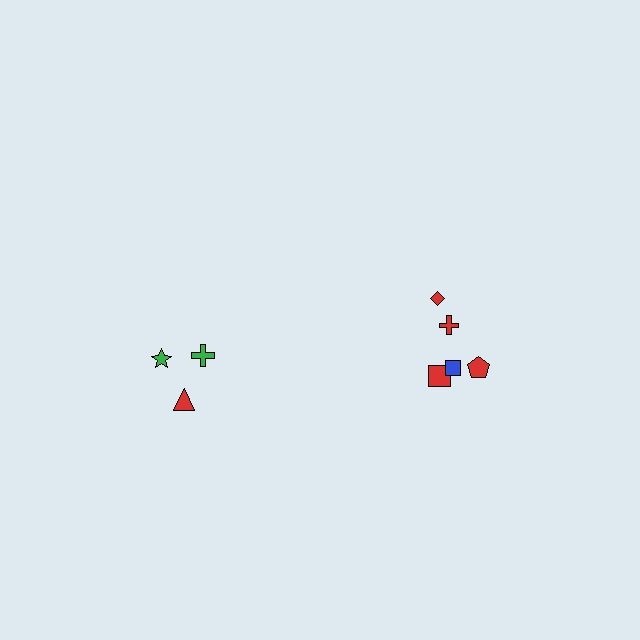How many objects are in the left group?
There are 3 objects.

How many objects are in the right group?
There are 5 objects.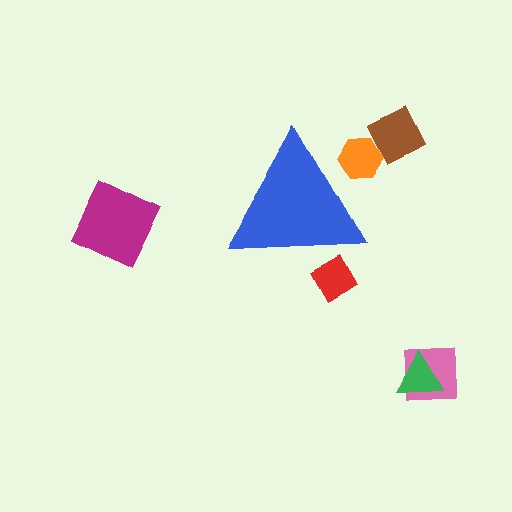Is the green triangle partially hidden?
No, the green triangle is fully visible.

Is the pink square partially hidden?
No, the pink square is fully visible.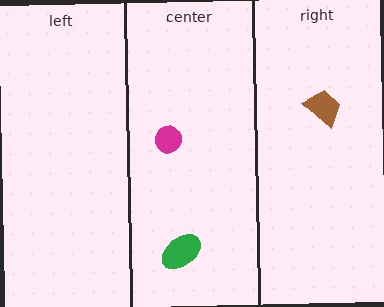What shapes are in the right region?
The brown trapezoid.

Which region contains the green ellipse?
The center region.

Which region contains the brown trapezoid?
The right region.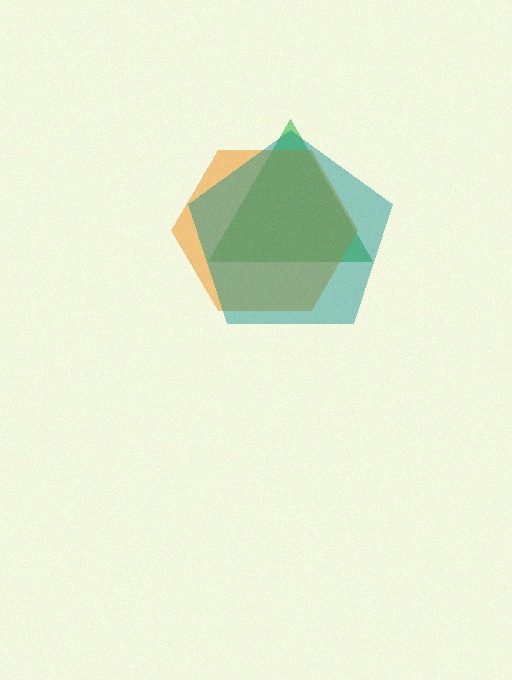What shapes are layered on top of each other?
The layered shapes are: a green triangle, an orange hexagon, a teal pentagon.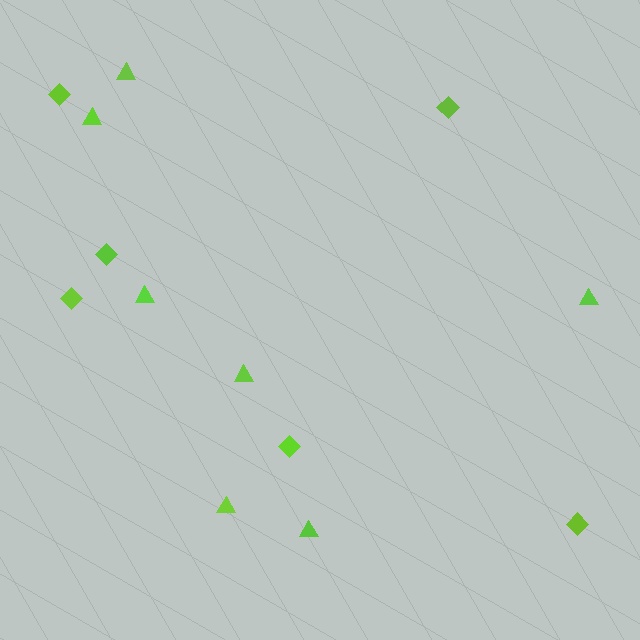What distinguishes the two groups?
There are 2 groups: one group of triangles (7) and one group of diamonds (6).